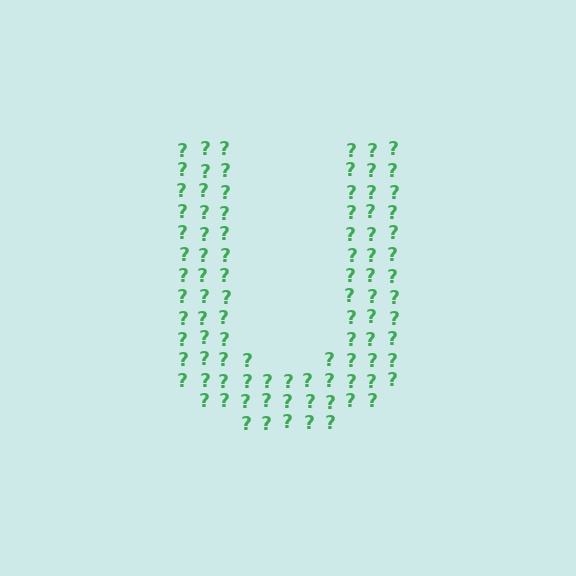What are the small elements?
The small elements are question marks.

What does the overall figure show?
The overall figure shows the letter U.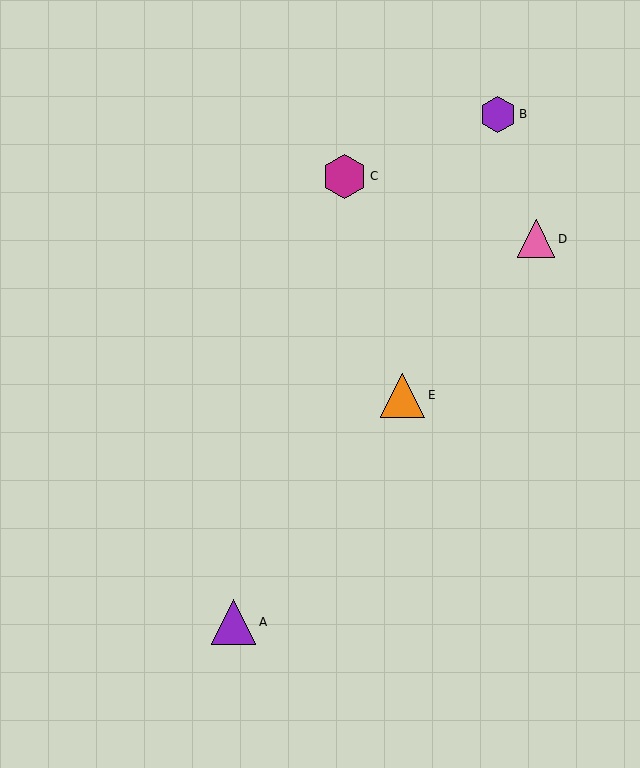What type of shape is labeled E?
Shape E is an orange triangle.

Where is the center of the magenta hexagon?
The center of the magenta hexagon is at (345, 176).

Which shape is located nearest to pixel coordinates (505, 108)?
The purple hexagon (labeled B) at (498, 114) is nearest to that location.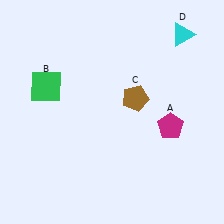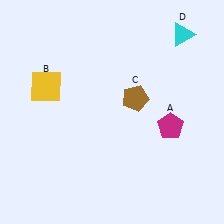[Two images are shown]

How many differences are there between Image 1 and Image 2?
There is 1 difference between the two images.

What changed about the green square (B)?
In Image 1, B is green. In Image 2, it changed to yellow.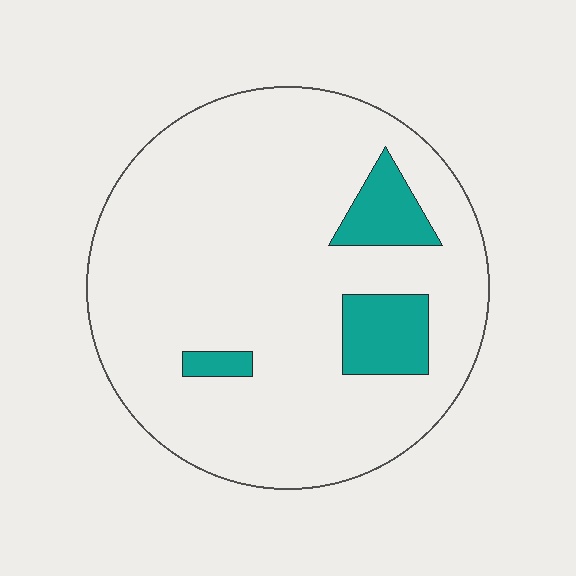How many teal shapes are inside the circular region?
3.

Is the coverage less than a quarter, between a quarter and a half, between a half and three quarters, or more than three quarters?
Less than a quarter.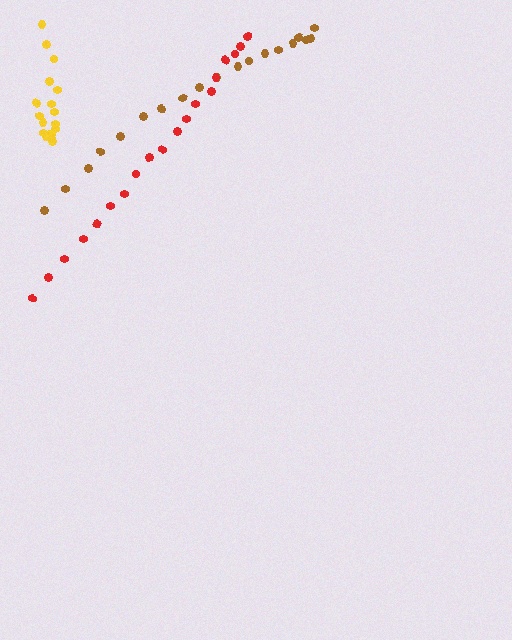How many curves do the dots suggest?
There are 3 distinct paths.